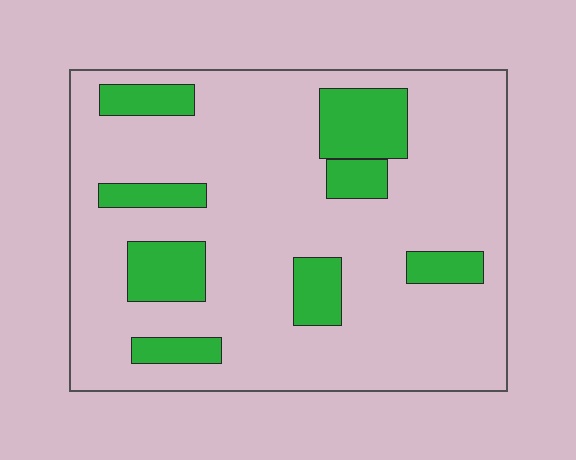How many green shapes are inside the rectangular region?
8.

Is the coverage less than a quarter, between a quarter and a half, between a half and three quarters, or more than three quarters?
Less than a quarter.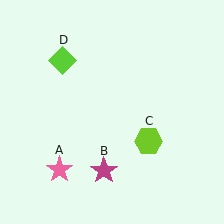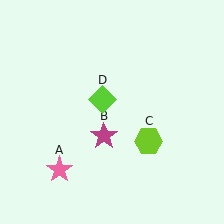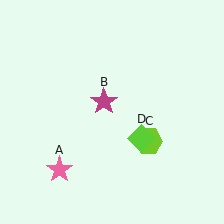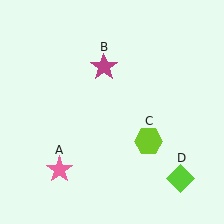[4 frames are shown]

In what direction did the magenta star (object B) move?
The magenta star (object B) moved up.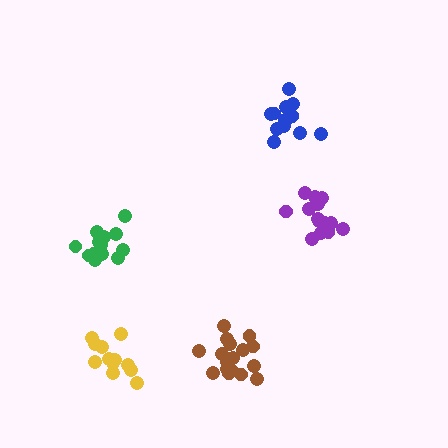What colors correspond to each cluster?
The clusters are colored: green, purple, yellow, brown, blue.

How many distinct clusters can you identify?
There are 5 distinct clusters.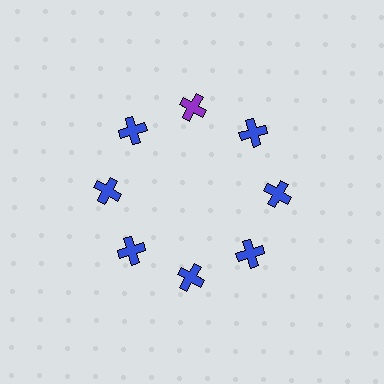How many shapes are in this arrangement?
There are 8 shapes arranged in a ring pattern.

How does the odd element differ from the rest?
It has a different color: purple instead of blue.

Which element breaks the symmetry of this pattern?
The purple cross at roughly the 12 o'clock position breaks the symmetry. All other shapes are blue crosses.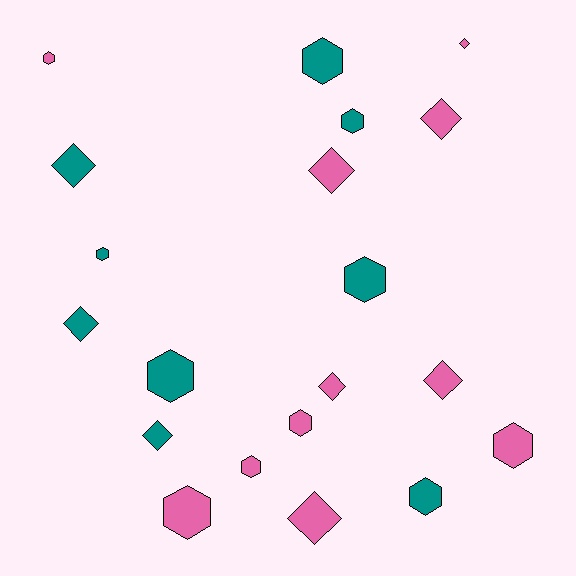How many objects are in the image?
There are 20 objects.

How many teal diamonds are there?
There are 3 teal diamonds.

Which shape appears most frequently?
Hexagon, with 11 objects.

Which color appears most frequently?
Pink, with 11 objects.